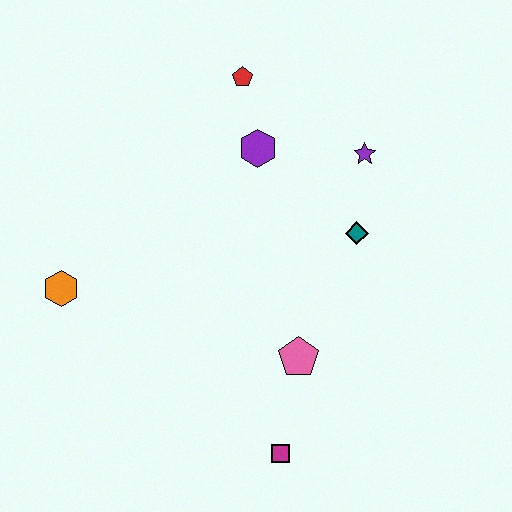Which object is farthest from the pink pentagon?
The red pentagon is farthest from the pink pentagon.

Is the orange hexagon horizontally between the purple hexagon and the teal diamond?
No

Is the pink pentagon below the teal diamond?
Yes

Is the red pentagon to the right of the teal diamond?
No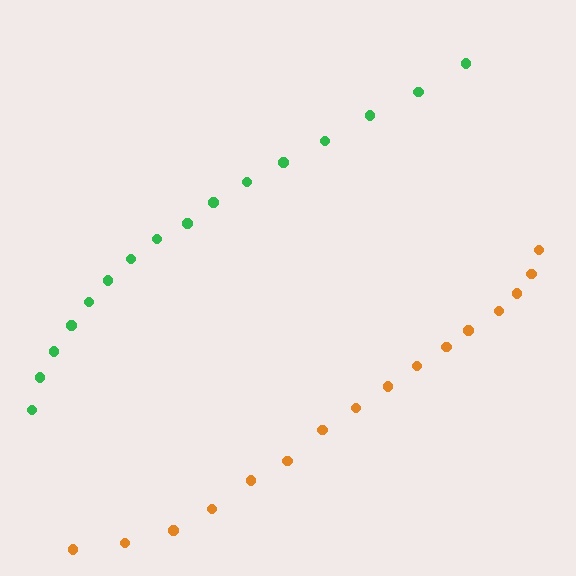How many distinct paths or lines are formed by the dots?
There are 2 distinct paths.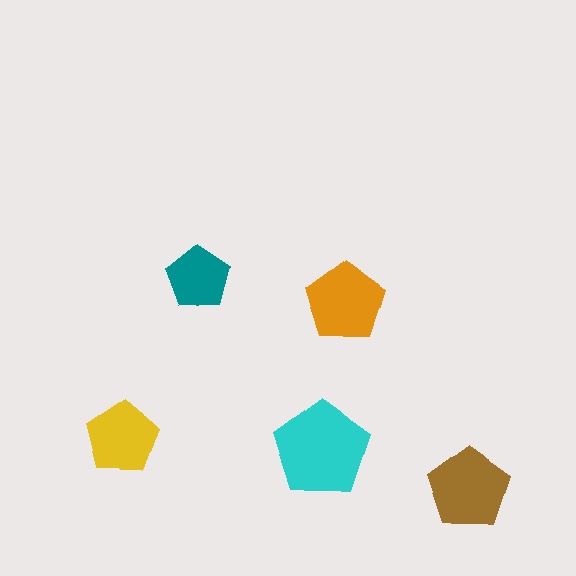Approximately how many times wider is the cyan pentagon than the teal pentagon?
About 1.5 times wider.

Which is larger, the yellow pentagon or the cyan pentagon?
The cyan one.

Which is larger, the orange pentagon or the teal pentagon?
The orange one.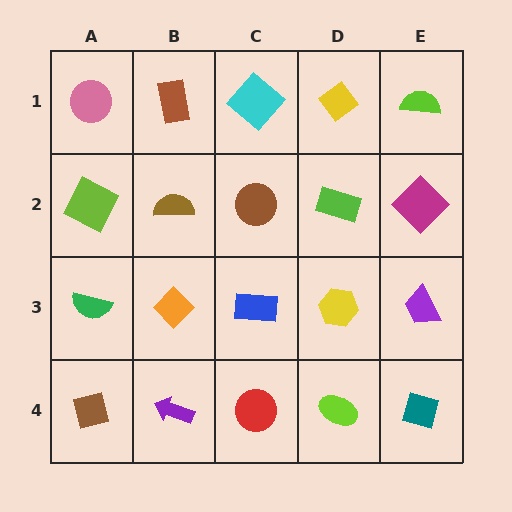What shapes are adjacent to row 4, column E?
A purple trapezoid (row 3, column E), a lime ellipse (row 4, column D).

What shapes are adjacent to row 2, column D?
A yellow diamond (row 1, column D), a yellow hexagon (row 3, column D), a brown circle (row 2, column C), a magenta diamond (row 2, column E).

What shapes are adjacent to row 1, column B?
A brown semicircle (row 2, column B), a pink circle (row 1, column A), a cyan diamond (row 1, column C).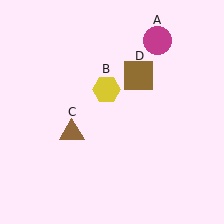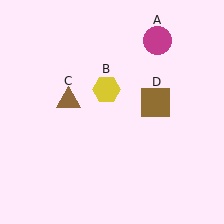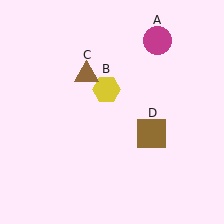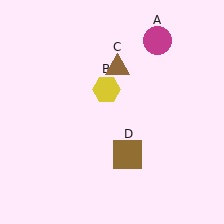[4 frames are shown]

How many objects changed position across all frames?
2 objects changed position: brown triangle (object C), brown square (object D).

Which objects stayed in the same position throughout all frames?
Magenta circle (object A) and yellow hexagon (object B) remained stationary.